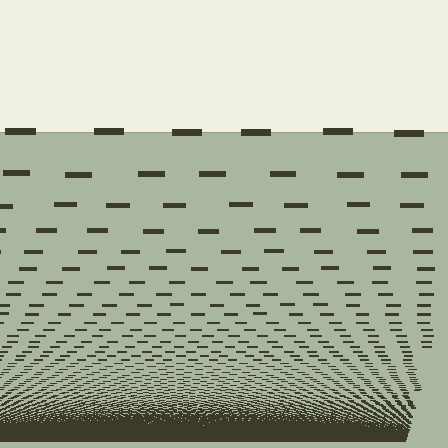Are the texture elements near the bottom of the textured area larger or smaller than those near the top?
Smaller. The gradient is inverted — elements near the bottom are smaller and denser.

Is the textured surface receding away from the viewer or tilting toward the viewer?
The surface appears to tilt toward the viewer. Texture elements get larger and sparser toward the top.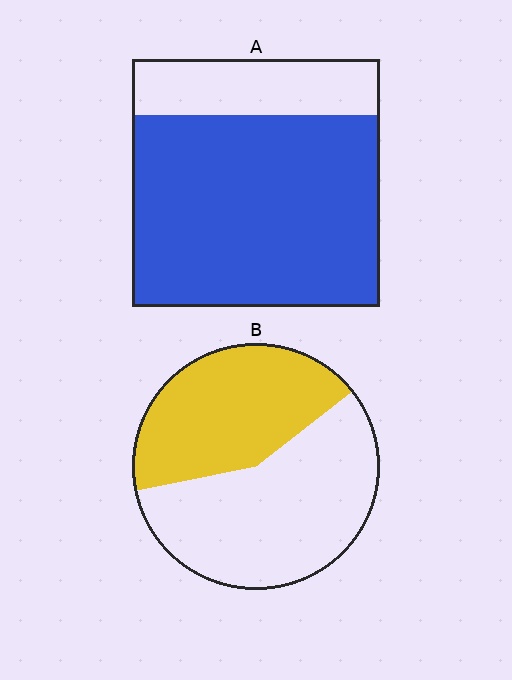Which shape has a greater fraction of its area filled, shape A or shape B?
Shape A.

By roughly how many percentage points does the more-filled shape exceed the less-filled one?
By roughly 35 percentage points (A over B).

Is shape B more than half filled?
No.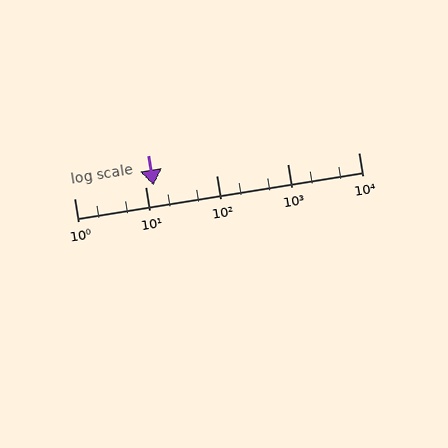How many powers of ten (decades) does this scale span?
The scale spans 4 decades, from 1 to 10000.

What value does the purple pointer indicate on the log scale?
The pointer indicates approximately 13.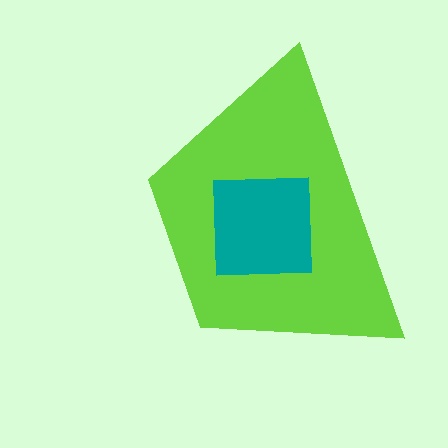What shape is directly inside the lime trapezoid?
The teal square.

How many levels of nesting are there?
2.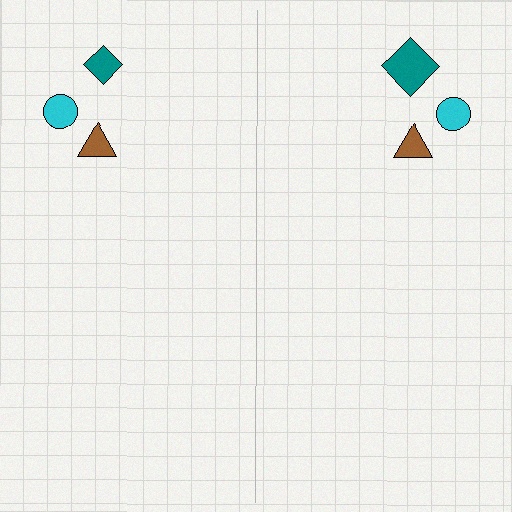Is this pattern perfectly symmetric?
No, the pattern is not perfectly symmetric. The teal diamond on the right side has a different size than its mirror counterpart.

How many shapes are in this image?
There are 6 shapes in this image.